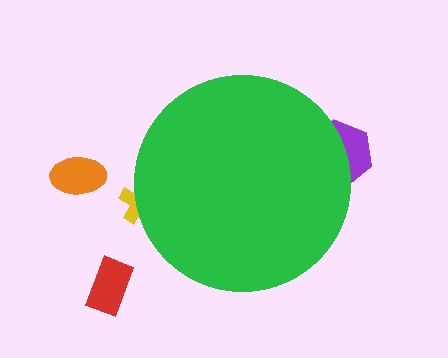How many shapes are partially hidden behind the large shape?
2 shapes are partially hidden.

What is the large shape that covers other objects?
A green circle.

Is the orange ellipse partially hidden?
No, the orange ellipse is fully visible.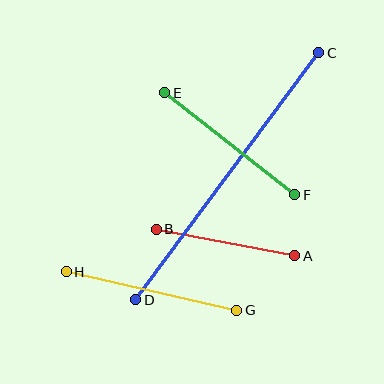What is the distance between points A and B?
The distance is approximately 141 pixels.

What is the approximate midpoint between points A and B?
The midpoint is at approximately (226, 242) pixels.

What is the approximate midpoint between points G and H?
The midpoint is at approximately (152, 291) pixels.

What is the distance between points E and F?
The distance is approximately 165 pixels.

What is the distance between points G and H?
The distance is approximately 175 pixels.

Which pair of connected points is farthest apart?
Points C and D are farthest apart.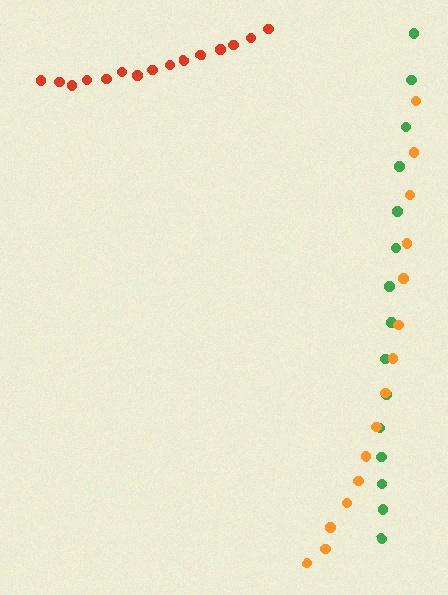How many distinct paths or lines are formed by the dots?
There are 3 distinct paths.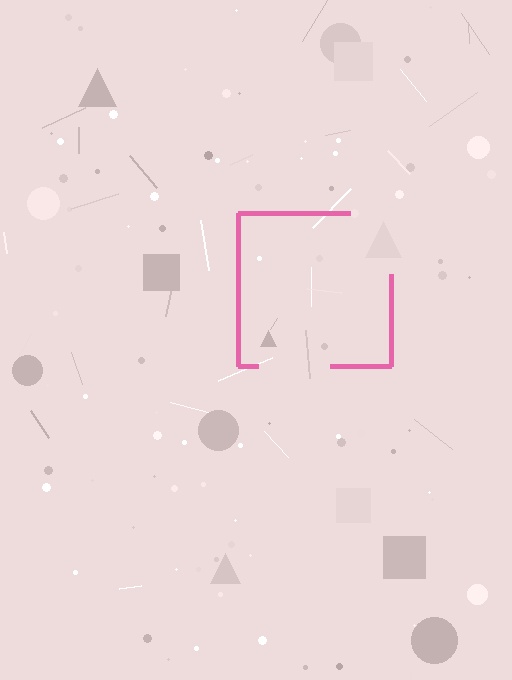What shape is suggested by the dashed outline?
The dashed outline suggests a square.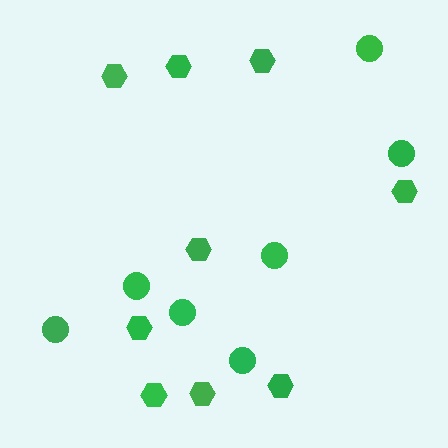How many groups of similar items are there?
There are 2 groups: one group of circles (7) and one group of hexagons (9).